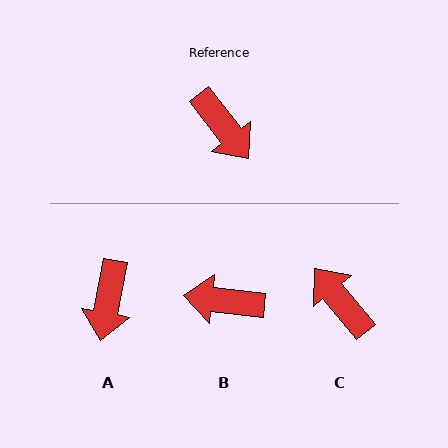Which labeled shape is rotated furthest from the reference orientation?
C, about 178 degrees away.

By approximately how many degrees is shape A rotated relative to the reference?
Approximately 48 degrees clockwise.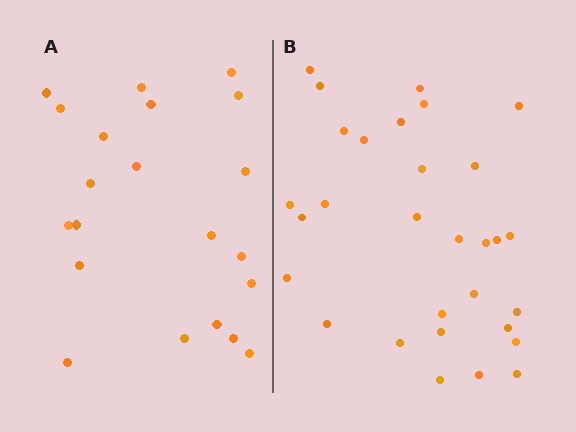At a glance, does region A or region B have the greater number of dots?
Region B (the right region) has more dots.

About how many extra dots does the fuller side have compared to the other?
Region B has roughly 8 or so more dots than region A.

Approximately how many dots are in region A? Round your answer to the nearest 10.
About 20 dots. (The exact count is 21, which rounds to 20.)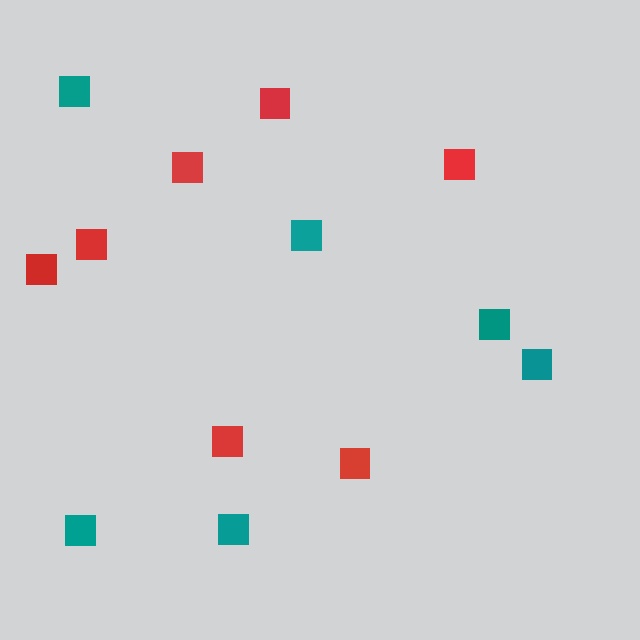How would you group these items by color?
There are 2 groups: one group of red squares (7) and one group of teal squares (6).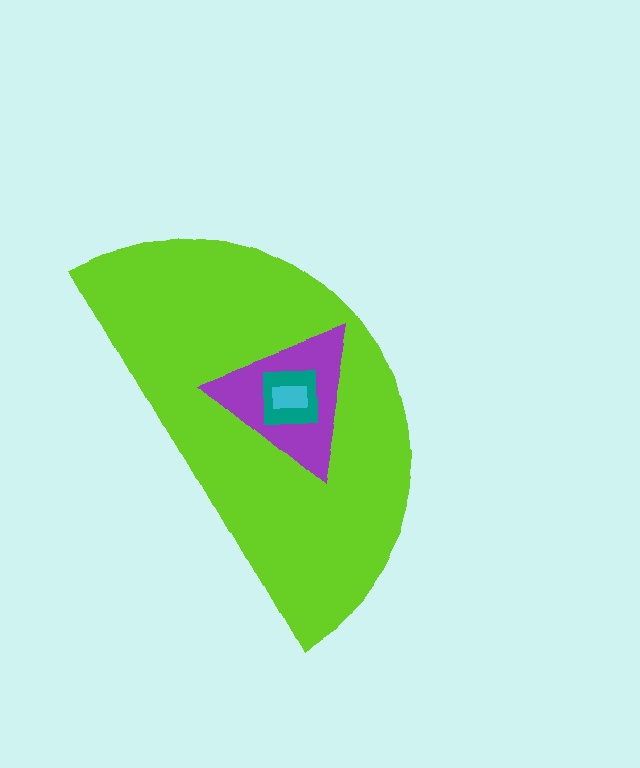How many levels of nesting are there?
4.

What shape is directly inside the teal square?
The cyan rectangle.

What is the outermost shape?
The lime semicircle.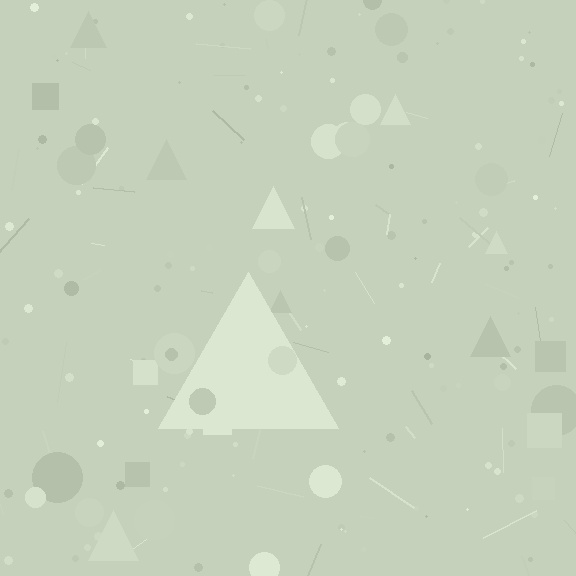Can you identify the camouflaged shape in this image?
The camouflaged shape is a triangle.